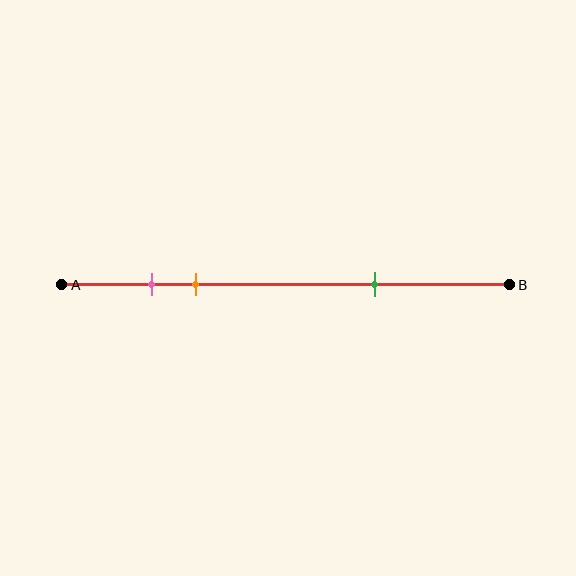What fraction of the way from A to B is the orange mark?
The orange mark is approximately 30% (0.3) of the way from A to B.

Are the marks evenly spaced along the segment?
No, the marks are not evenly spaced.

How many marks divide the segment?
There are 3 marks dividing the segment.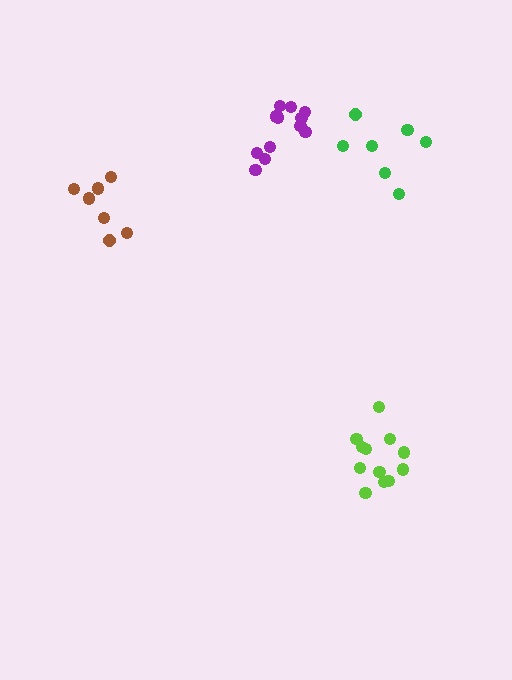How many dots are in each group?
Group 1: 12 dots, Group 2: 12 dots, Group 3: 7 dots, Group 4: 7 dots (38 total).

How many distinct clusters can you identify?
There are 4 distinct clusters.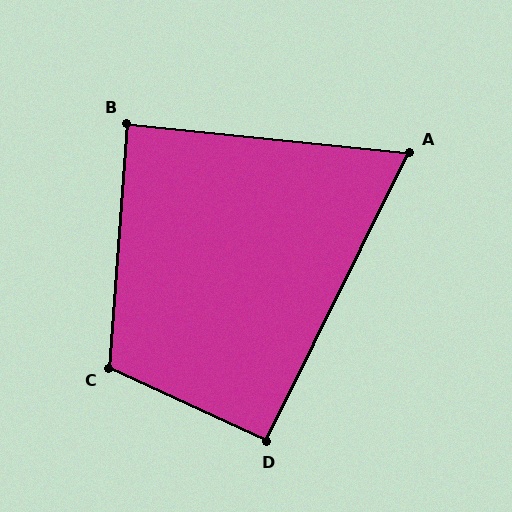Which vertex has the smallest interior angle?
A, at approximately 69 degrees.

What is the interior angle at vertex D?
Approximately 92 degrees (approximately right).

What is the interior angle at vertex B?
Approximately 88 degrees (approximately right).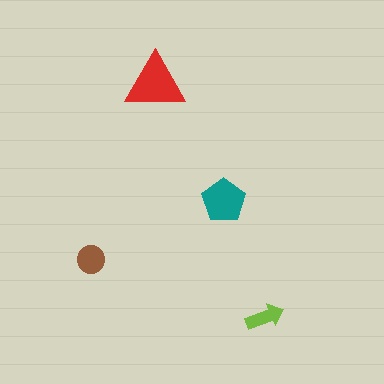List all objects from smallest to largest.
The lime arrow, the brown circle, the teal pentagon, the red triangle.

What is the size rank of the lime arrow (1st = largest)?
4th.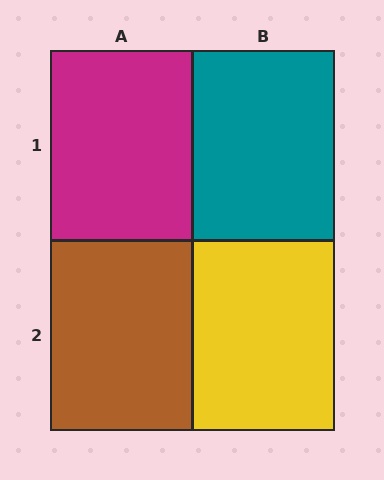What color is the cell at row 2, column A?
Brown.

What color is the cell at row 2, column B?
Yellow.